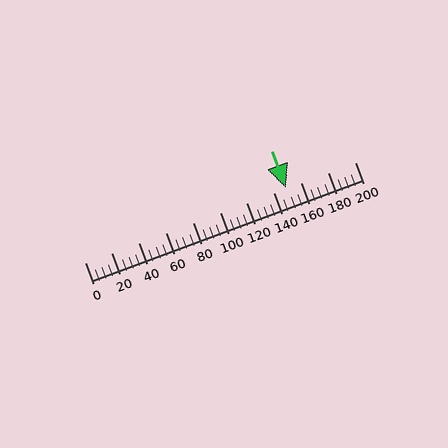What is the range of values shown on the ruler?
The ruler shows values from 0 to 200.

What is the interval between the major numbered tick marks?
The major tick marks are spaced 20 units apart.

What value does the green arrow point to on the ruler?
The green arrow points to approximately 149.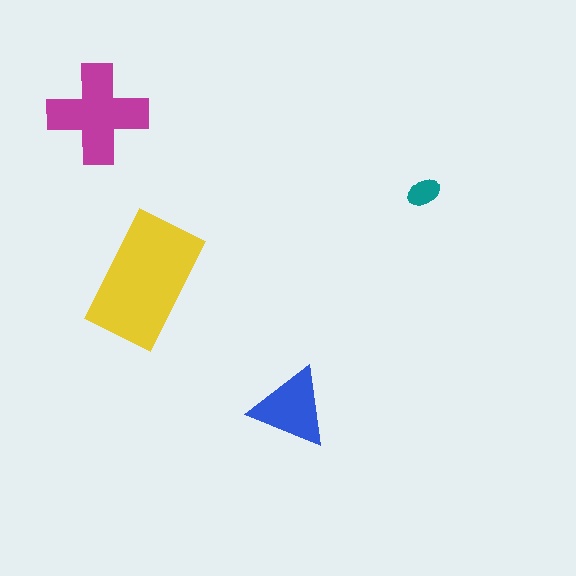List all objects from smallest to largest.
The teal ellipse, the blue triangle, the magenta cross, the yellow rectangle.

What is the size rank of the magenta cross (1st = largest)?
2nd.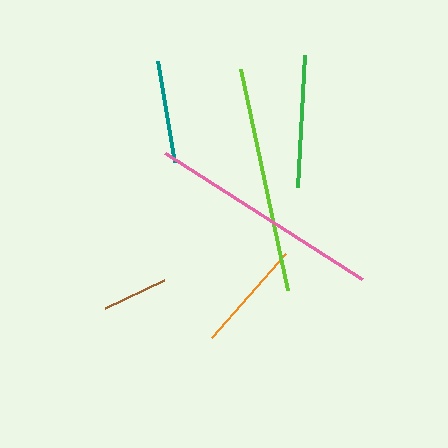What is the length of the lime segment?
The lime segment is approximately 225 pixels long.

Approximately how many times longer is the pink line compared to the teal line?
The pink line is approximately 2.3 times the length of the teal line.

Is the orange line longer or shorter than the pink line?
The pink line is longer than the orange line.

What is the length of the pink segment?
The pink segment is approximately 234 pixels long.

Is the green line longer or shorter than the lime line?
The lime line is longer than the green line.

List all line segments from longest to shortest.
From longest to shortest: pink, lime, green, orange, teal, brown.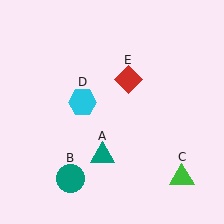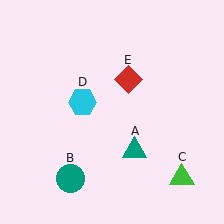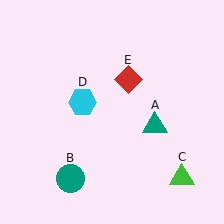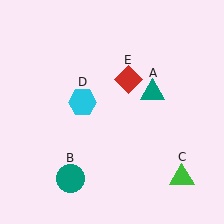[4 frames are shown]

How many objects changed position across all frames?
1 object changed position: teal triangle (object A).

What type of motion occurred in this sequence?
The teal triangle (object A) rotated counterclockwise around the center of the scene.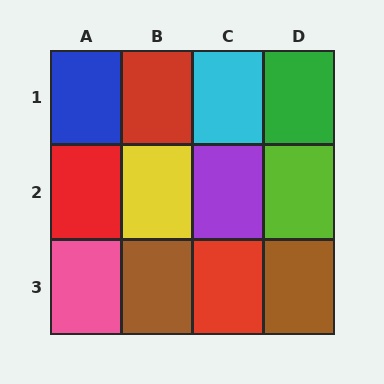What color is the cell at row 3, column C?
Red.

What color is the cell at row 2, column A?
Red.